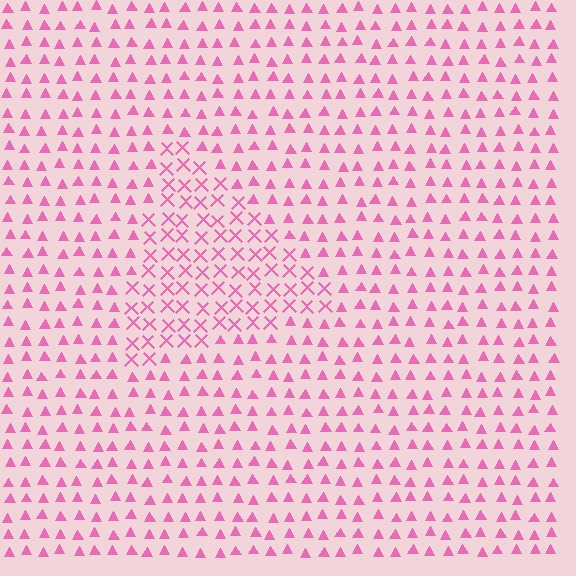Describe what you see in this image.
The image is filled with small pink elements arranged in a uniform grid. A triangle-shaped region contains X marks, while the surrounding area contains triangles. The boundary is defined purely by the change in element shape.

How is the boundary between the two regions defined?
The boundary is defined by a change in element shape: X marks inside vs. triangles outside. All elements share the same color and spacing.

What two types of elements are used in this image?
The image uses X marks inside the triangle region and triangles outside it.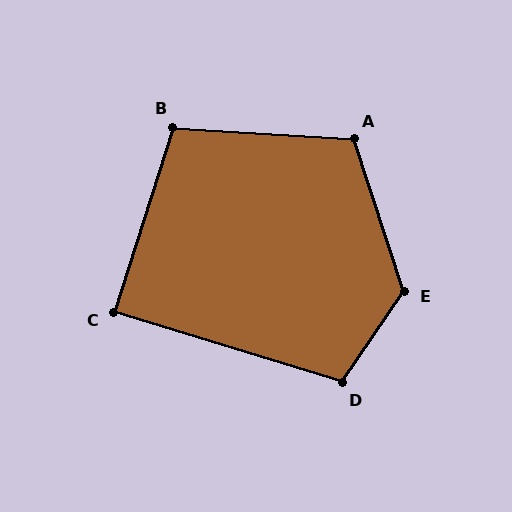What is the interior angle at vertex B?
Approximately 104 degrees (obtuse).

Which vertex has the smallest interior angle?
C, at approximately 89 degrees.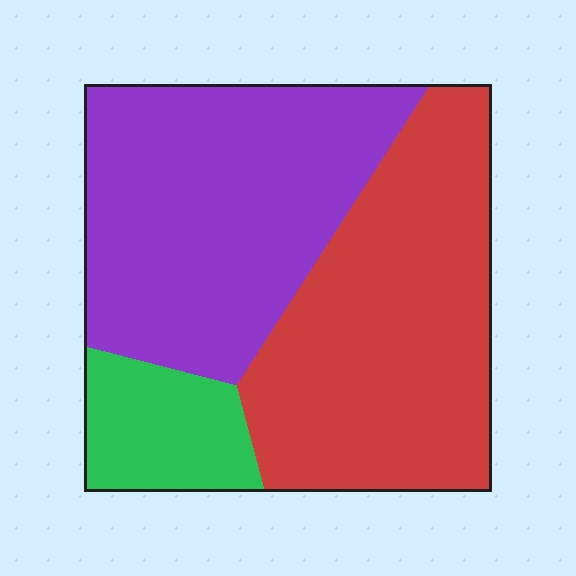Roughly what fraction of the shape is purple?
Purple covers 43% of the shape.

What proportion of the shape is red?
Red covers roughly 45% of the shape.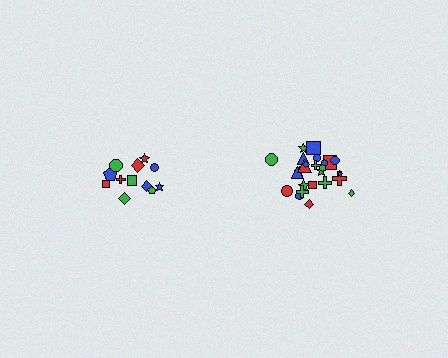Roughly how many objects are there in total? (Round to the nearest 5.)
Roughly 35 objects in total.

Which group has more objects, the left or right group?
The right group.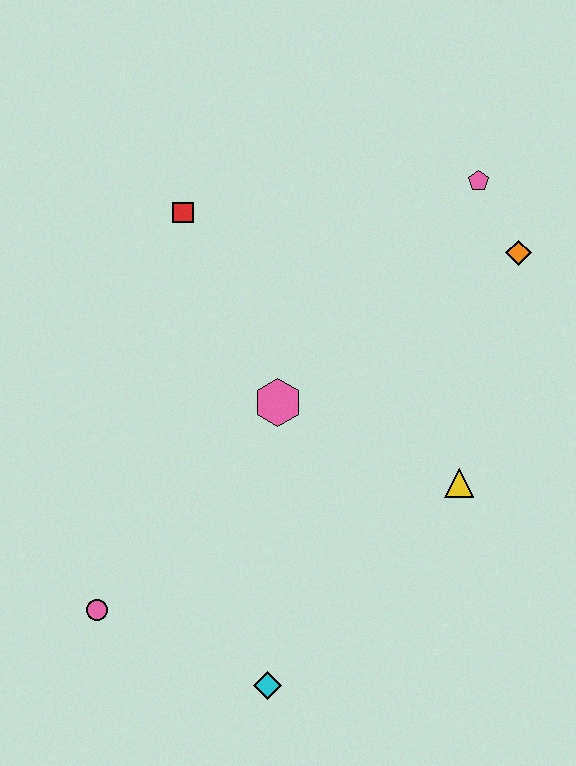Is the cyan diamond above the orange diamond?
No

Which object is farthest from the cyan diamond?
The pink pentagon is farthest from the cyan diamond.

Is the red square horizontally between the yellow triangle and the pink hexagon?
No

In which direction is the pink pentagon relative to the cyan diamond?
The pink pentagon is above the cyan diamond.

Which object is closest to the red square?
The pink hexagon is closest to the red square.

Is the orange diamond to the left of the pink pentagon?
No